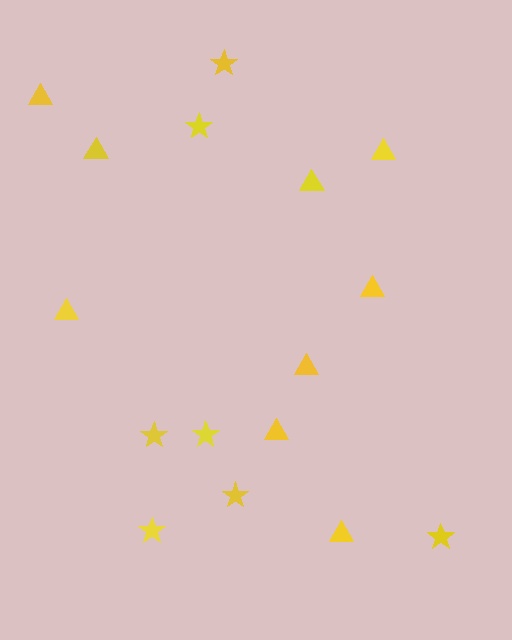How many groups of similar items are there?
There are 2 groups: one group of triangles (9) and one group of stars (7).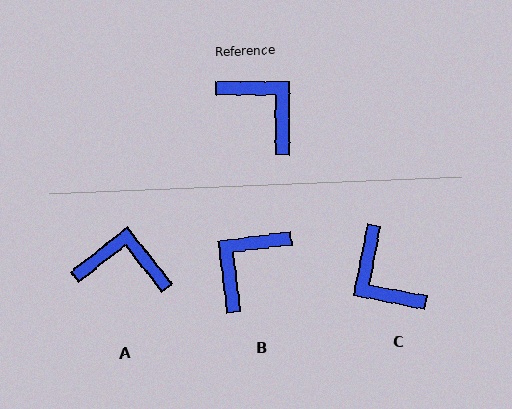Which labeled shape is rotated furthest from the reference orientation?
C, about 169 degrees away.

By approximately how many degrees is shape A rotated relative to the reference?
Approximately 38 degrees counter-clockwise.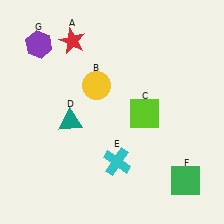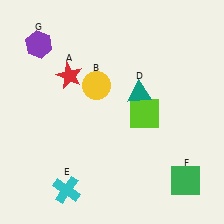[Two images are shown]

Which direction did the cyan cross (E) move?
The cyan cross (E) moved left.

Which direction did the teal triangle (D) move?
The teal triangle (D) moved right.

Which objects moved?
The objects that moved are: the red star (A), the teal triangle (D), the cyan cross (E).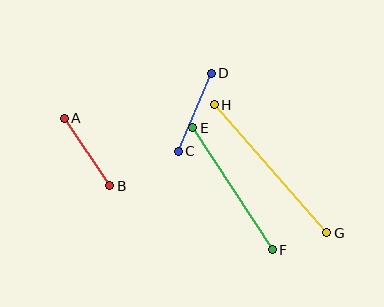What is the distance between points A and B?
The distance is approximately 81 pixels.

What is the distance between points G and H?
The distance is approximately 171 pixels.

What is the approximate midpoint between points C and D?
The midpoint is at approximately (195, 112) pixels.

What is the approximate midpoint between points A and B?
The midpoint is at approximately (87, 152) pixels.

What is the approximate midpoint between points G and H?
The midpoint is at approximately (271, 169) pixels.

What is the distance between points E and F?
The distance is approximately 146 pixels.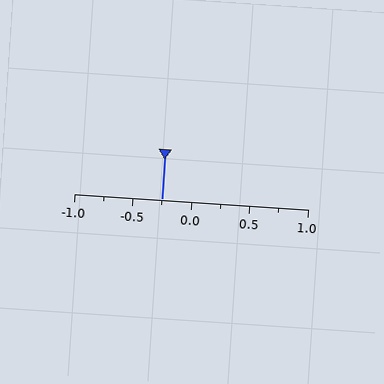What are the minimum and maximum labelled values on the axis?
The axis runs from -1.0 to 1.0.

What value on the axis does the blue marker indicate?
The marker indicates approximately -0.25.